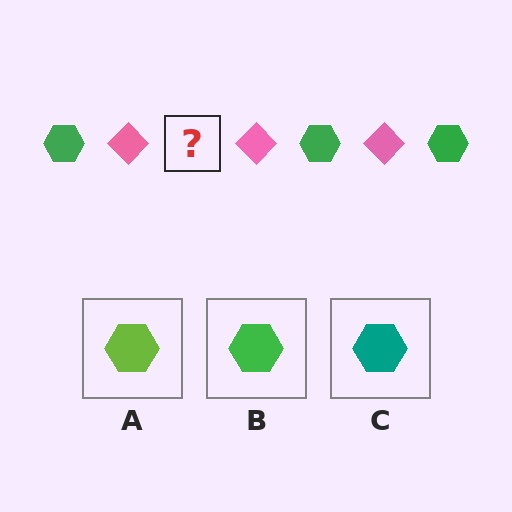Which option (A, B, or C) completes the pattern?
B.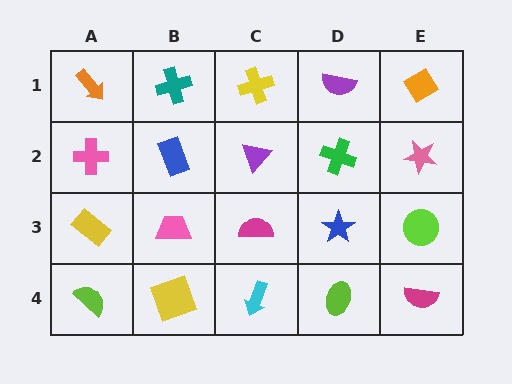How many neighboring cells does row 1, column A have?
2.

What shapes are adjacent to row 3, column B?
A blue rectangle (row 2, column B), a yellow square (row 4, column B), a yellow rectangle (row 3, column A), a magenta semicircle (row 3, column C).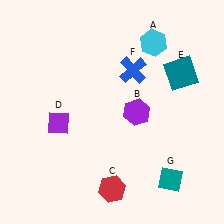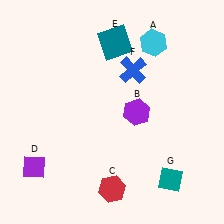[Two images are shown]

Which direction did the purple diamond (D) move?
The purple diamond (D) moved down.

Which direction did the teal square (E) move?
The teal square (E) moved left.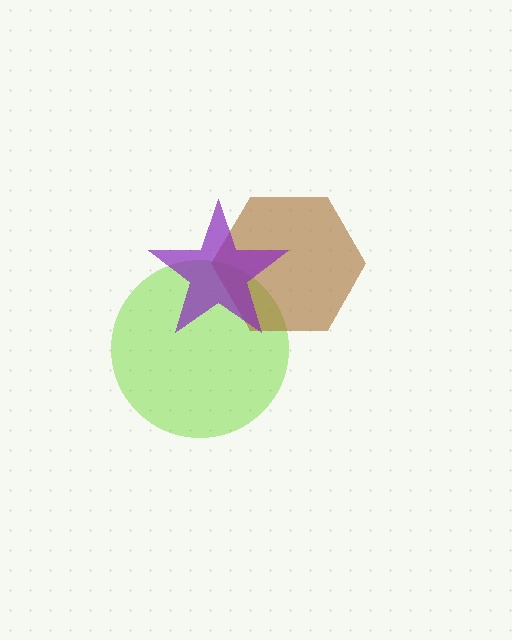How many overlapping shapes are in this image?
There are 3 overlapping shapes in the image.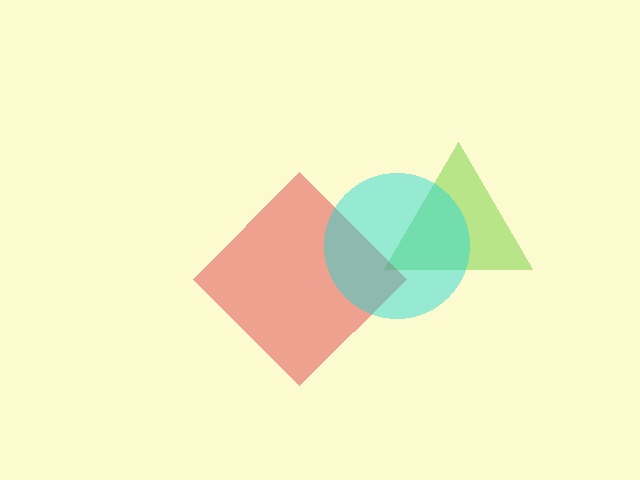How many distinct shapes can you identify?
There are 3 distinct shapes: a lime triangle, a red diamond, a cyan circle.